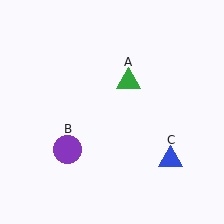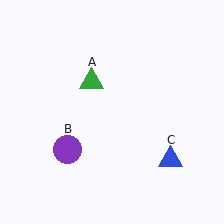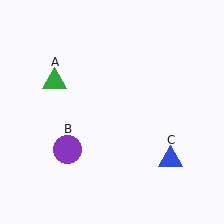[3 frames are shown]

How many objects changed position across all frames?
1 object changed position: green triangle (object A).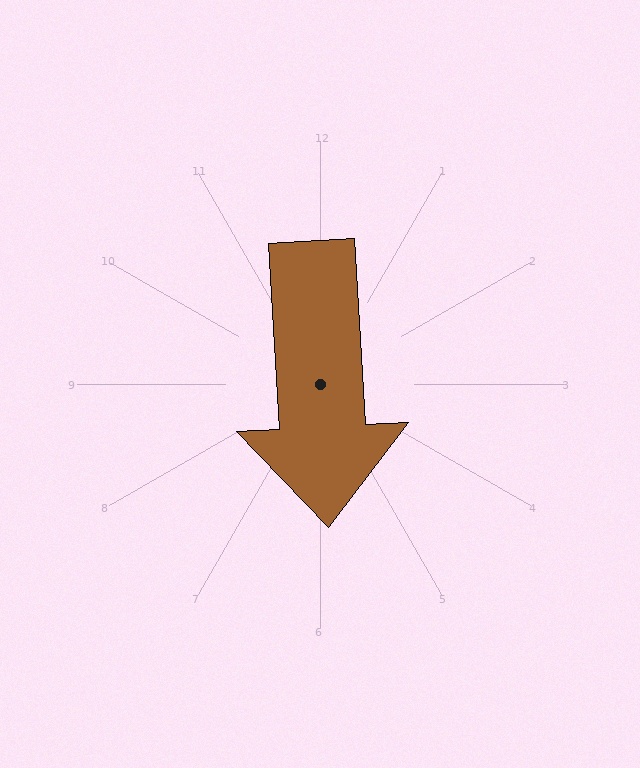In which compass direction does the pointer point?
South.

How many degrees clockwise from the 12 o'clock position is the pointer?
Approximately 177 degrees.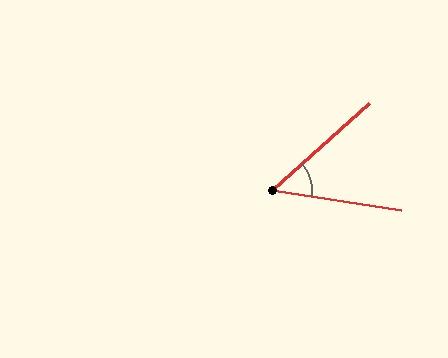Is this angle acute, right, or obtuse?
It is acute.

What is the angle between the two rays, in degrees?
Approximately 51 degrees.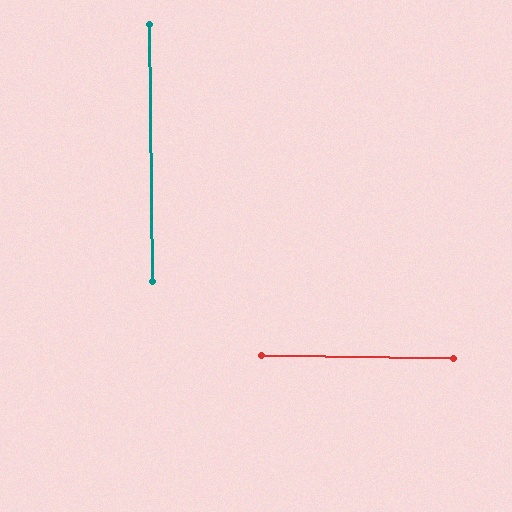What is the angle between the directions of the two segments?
Approximately 88 degrees.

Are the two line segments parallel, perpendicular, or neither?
Perpendicular — they meet at approximately 88°.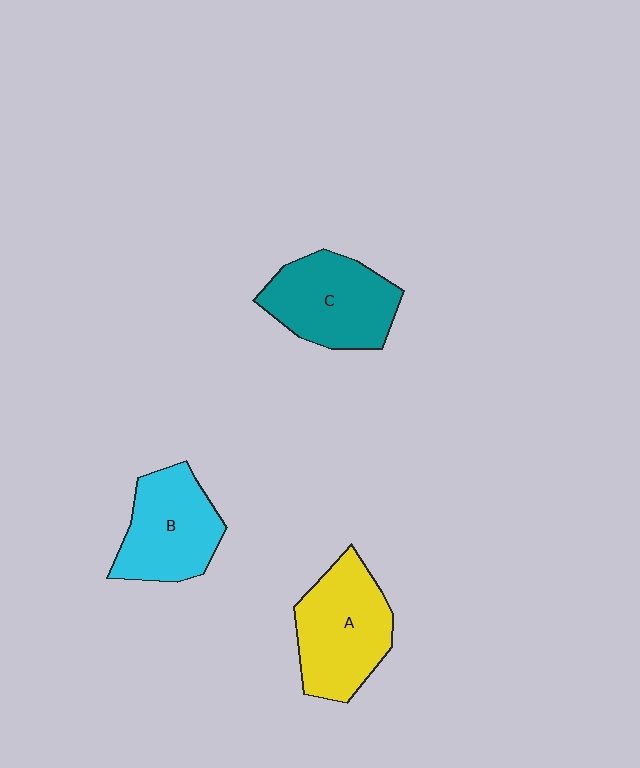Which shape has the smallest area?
Shape B (cyan).